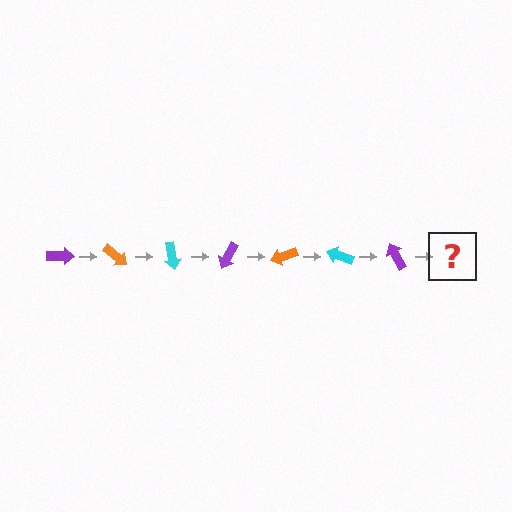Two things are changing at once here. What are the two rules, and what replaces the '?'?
The two rules are that it rotates 40 degrees each step and the color cycles through purple, orange, and cyan. The '?' should be an orange arrow, rotated 280 degrees from the start.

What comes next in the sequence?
The next element should be an orange arrow, rotated 280 degrees from the start.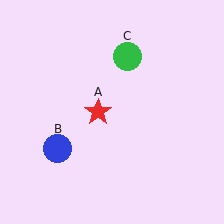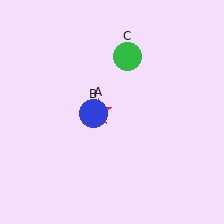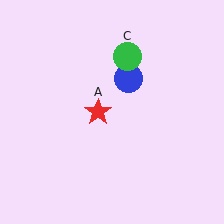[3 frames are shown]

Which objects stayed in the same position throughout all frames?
Red star (object A) and green circle (object C) remained stationary.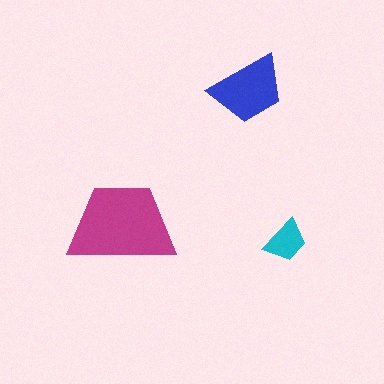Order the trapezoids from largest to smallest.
the magenta one, the blue one, the cyan one.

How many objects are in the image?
There are 3 objects in the image.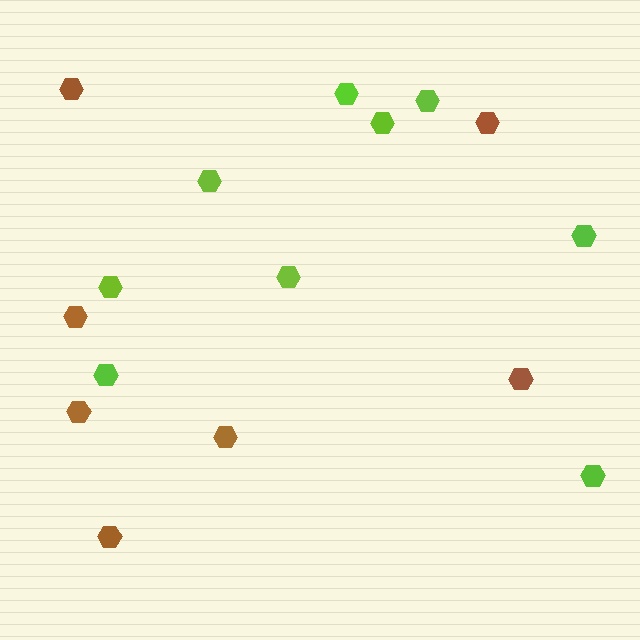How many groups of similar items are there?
There are 2 groups: one group of lime hexagons (9) and one group of brown hexagons (7).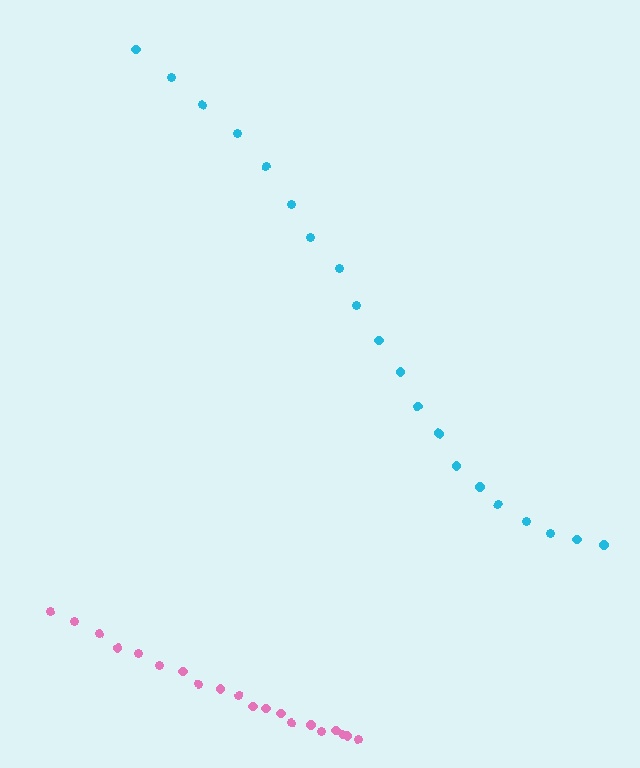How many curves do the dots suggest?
There are 2 distinct paths.